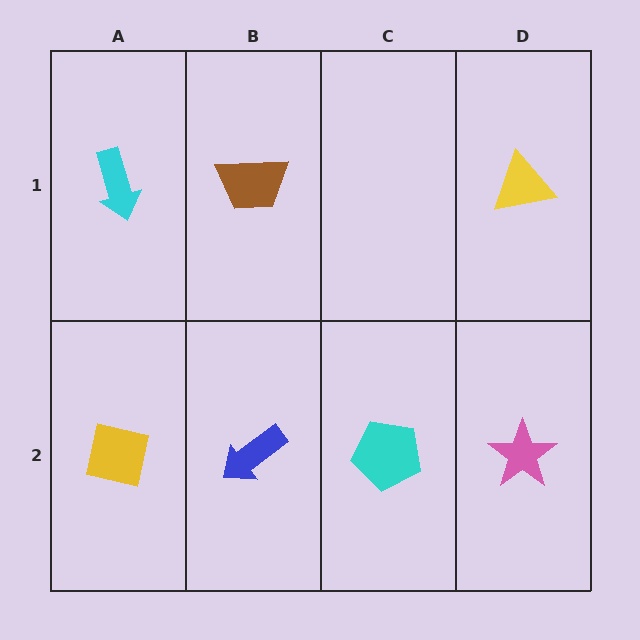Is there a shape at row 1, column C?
No, that cell is empty.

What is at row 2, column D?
A pink star.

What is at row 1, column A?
A cyan arrow.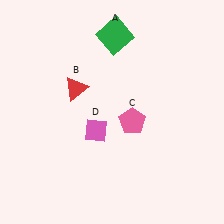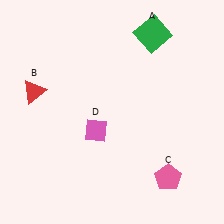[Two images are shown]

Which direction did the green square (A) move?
The green square (A) moved right.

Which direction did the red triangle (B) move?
The red triangle (B) moved left.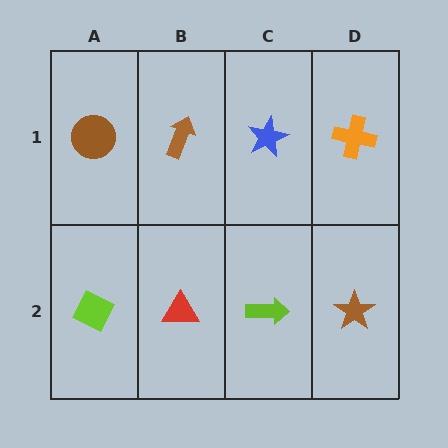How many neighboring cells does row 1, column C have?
3.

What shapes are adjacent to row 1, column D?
A brown star (row 2, column D), a blue star (row 1, column C).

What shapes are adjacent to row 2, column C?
A blue star (row 1, column C), a red triangle (row 2, column B), a brown star (row 2, column D).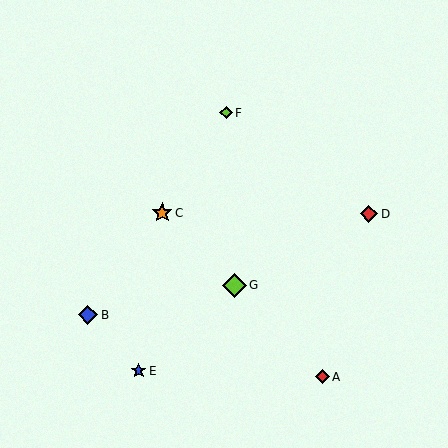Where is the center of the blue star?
The center of the blue star is at (139, 371).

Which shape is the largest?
The lime diamond (labeled G) is the largest.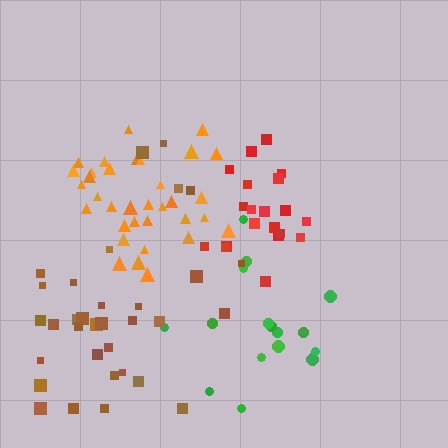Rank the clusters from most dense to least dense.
red, orange, brown, green.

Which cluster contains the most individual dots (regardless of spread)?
Orange (34).